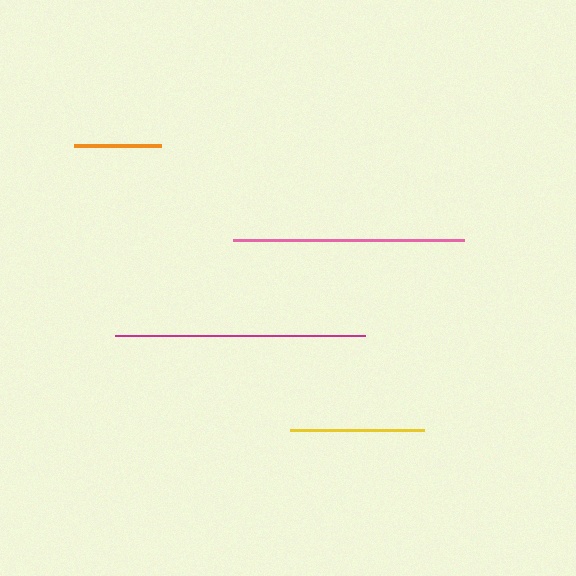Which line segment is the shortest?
The orange line is the shortest at approximately 87 pixels.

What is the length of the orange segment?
The orange segment is approximately 87 pixels long.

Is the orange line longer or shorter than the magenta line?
The magenta line is longer than the orange line.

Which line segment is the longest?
The magenta line is the longest at approximately 249 pixels.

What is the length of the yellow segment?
The yellow segment is approximately 134 pixels long.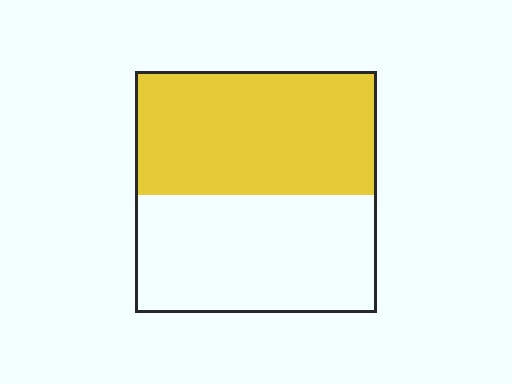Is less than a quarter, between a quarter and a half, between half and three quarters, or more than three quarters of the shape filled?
Between half and three quarters.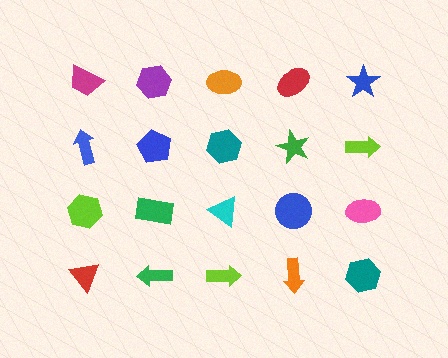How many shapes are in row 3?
5 shapes.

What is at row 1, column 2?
A purple hexagon.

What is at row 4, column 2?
A green arrow.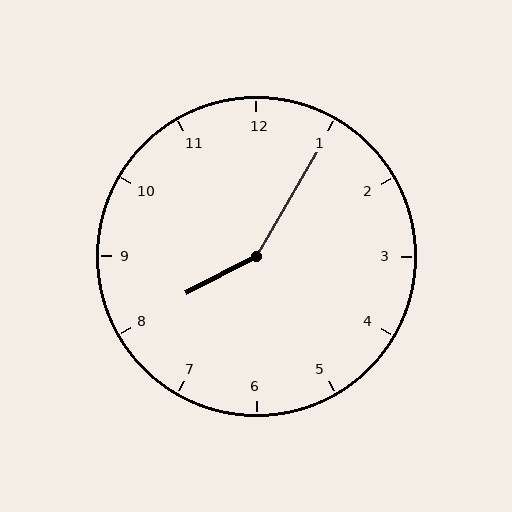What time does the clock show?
8:05.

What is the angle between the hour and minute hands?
Approximately 148 degrees.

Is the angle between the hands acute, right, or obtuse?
It is obtuse.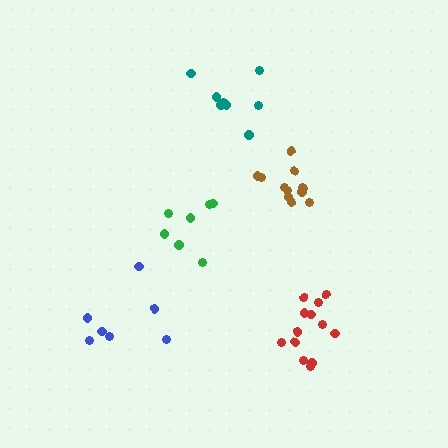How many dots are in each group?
Group 1: 7 dots, Group 2: 13 dots, Group 3: 8 dots, Group 4: 12 dots, Group 5: 7 dots (47 total).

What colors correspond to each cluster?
The clusters are colored: blue, red, teal, brown, green.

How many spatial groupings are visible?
There are 5 spatial groupings.